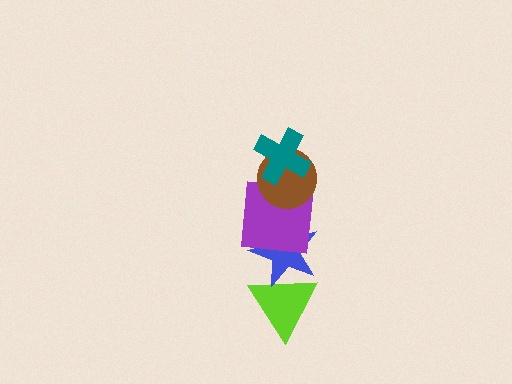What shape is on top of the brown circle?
The teal cross is on top of the brown circle.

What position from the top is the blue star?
The blue star is 4th from the top.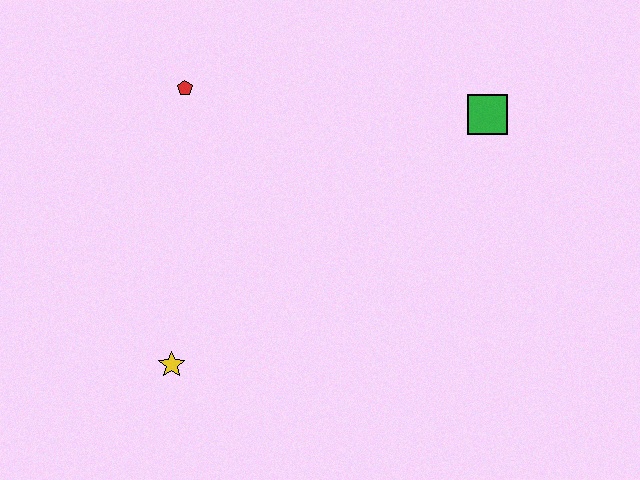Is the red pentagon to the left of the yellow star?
No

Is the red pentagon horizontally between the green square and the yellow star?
Yes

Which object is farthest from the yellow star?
The green square is farthest from the yellow star.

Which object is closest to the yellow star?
The red pentagon is closest to the yellow star.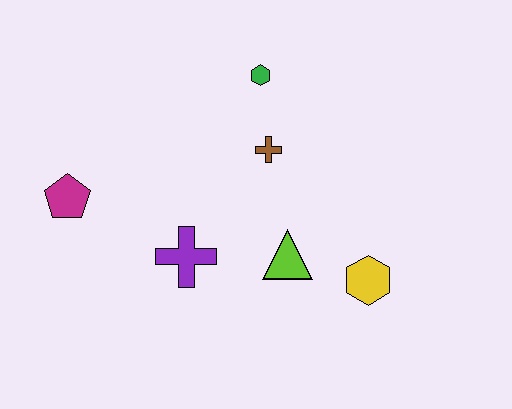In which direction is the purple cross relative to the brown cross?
The purple cross is below the brown cross.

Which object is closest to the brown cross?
The green hexagon is closest to the brown cross.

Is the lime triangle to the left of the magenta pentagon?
No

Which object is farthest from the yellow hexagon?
The magenta pentagon is farthest from the yellow hexagon.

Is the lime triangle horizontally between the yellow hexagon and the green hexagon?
Yes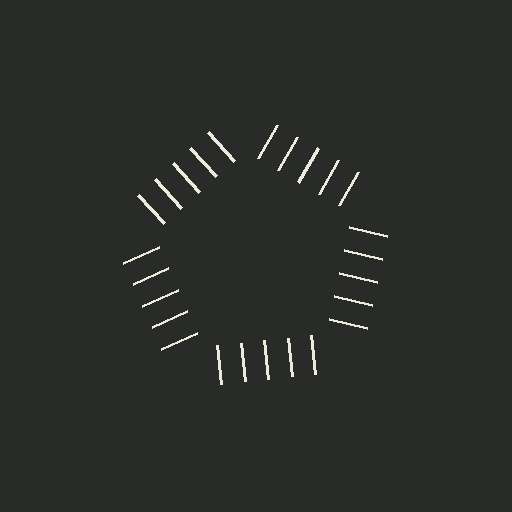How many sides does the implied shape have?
5 sides — the line-ends trace a pentagon.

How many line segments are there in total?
25 — 5 along each of the 5 edges.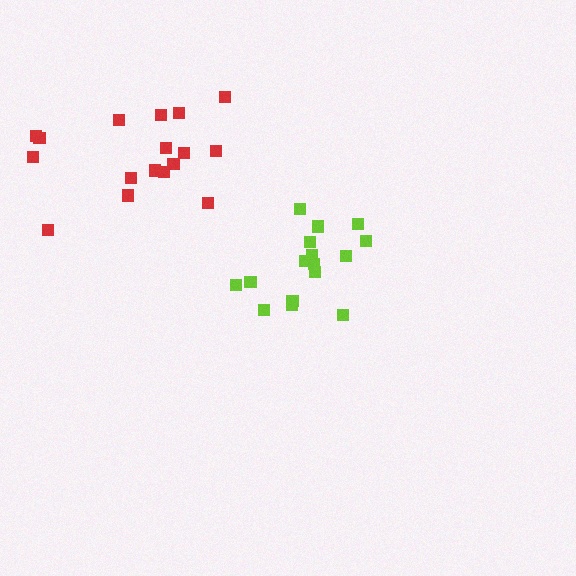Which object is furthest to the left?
The red cluster is leftmost.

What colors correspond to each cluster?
The clusters are colored: red, lime.